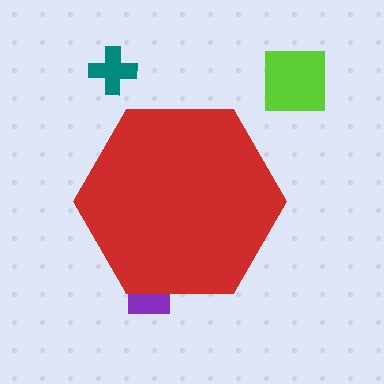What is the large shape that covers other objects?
A red hexagon.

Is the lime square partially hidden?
No, the lime square is fully visible.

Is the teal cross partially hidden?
No, the teal cross is fully visible.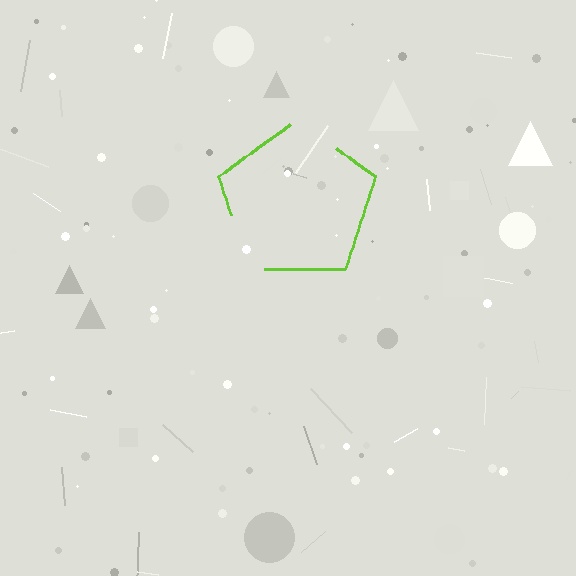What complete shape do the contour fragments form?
The contour fragments form a pentagon.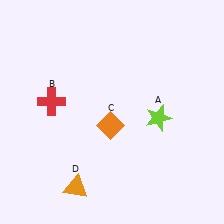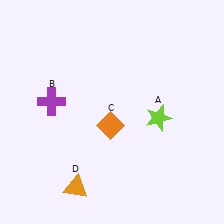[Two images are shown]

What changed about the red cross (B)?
In Image 1, B is red. In Image 2, it changed to purple.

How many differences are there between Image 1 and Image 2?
There is 1 difference between the two images.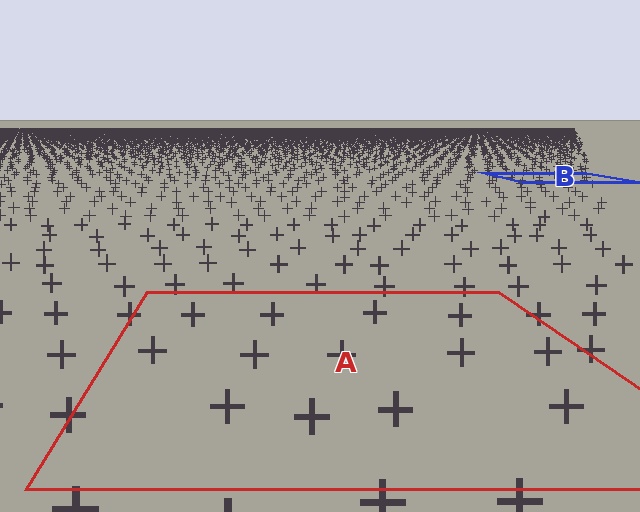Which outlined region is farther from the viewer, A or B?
Region B is farther from the viewer — the texture elements inside it appear smaller and more densely packed.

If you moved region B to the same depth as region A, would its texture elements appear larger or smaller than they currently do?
They would appear larger. At a closer depth, the same texture elements are projected at a bigger on-screen size.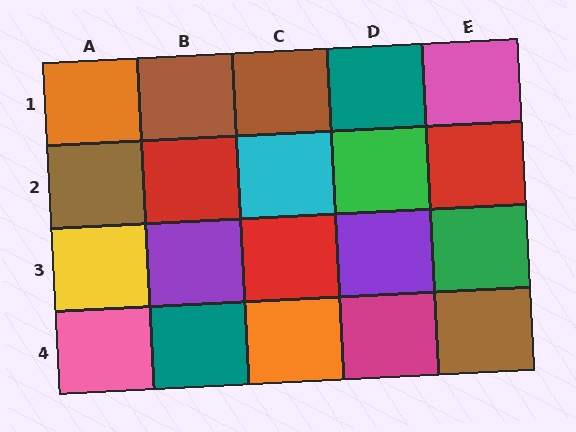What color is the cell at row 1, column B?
Brown.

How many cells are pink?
2 cells are pink.